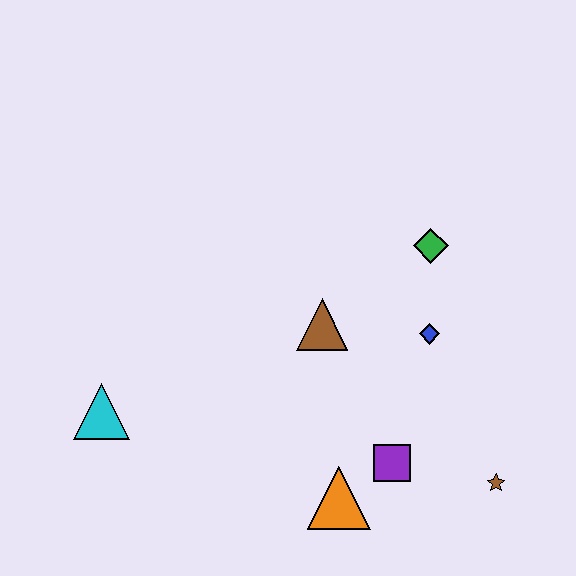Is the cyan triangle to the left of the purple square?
Yes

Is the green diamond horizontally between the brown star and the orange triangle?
Yes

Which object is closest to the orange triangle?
The purple square is closest to the orange triangle.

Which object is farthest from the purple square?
The cyan triangle is farthest from the purple square.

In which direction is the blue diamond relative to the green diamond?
The blue diamond is below the green diamond.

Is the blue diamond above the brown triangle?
No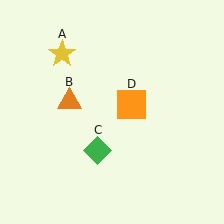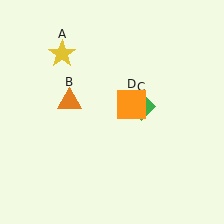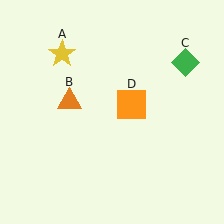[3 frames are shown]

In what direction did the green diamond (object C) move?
The green diamond (object C) moved up and to the right.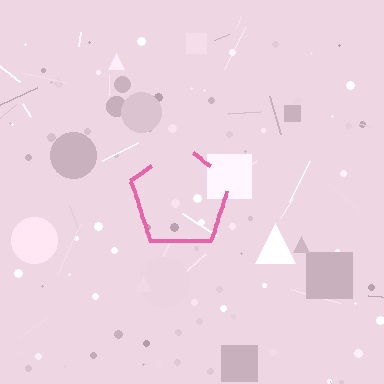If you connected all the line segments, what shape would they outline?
They would outline a pentagon.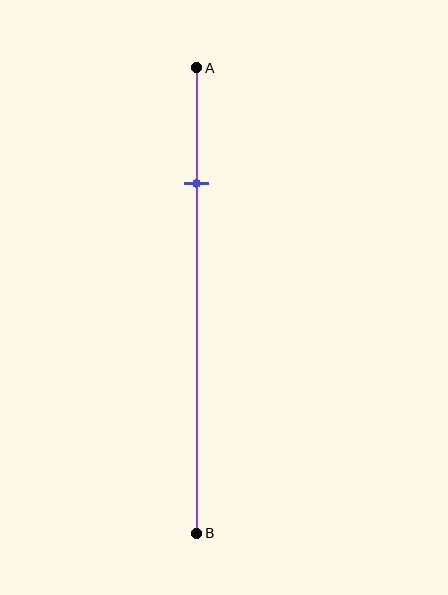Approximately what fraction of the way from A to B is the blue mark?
The blue mark is approximately 25% of the way from A to B.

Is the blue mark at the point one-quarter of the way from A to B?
Yes, the mark is approximately at the one-quarter point.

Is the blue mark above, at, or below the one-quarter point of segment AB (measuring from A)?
The blue mark is approximately at the one-quarter point of segment AB.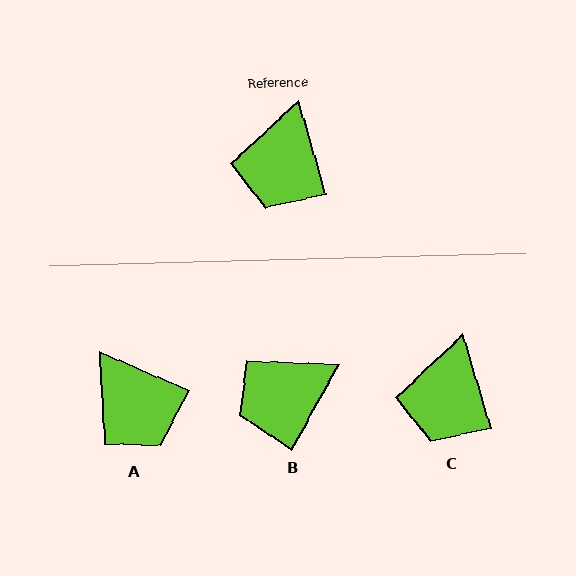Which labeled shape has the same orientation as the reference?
C.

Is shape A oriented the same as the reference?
No, it is off by about 50 degrees.